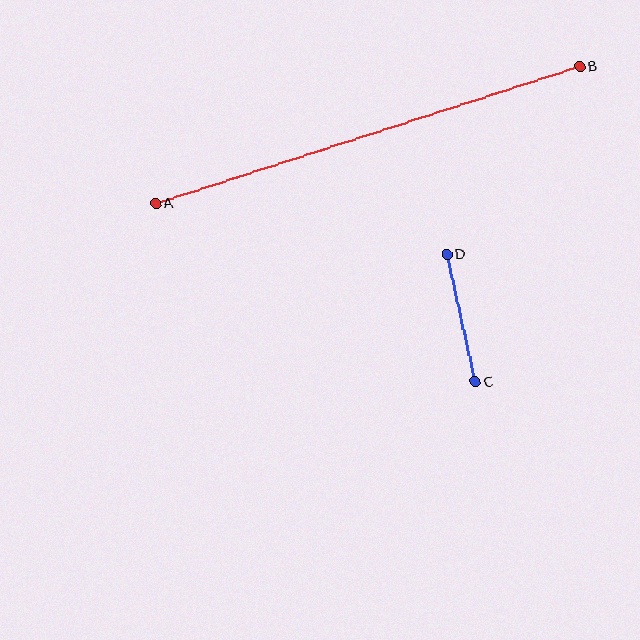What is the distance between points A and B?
The distance is approximately 445 pixels.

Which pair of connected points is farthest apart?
Points A and B are farthest apart.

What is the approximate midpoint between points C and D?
The midpoint is at approximately (461, 318) pixels.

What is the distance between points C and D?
The distance is approximately 131 pixels.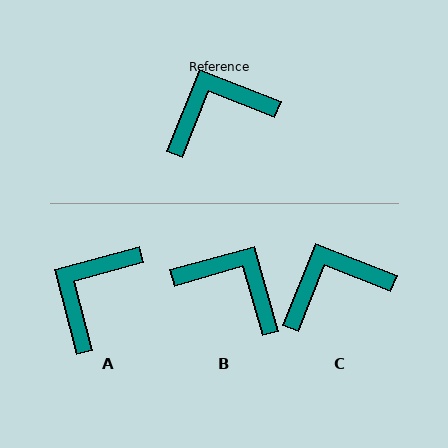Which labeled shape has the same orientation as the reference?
C.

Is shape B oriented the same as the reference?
No, it is off by about 53 degrees.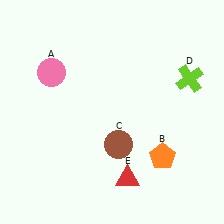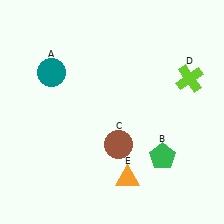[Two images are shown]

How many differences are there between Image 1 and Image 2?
There are 3 differences between the two images.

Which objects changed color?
A changed from pink to teal. B changed from orange to green. E changed from red to orange.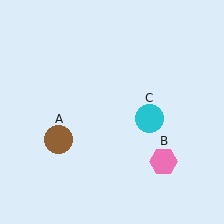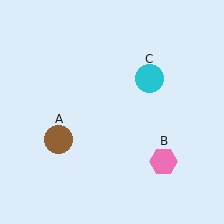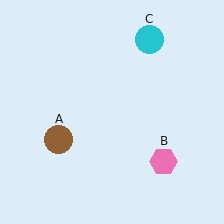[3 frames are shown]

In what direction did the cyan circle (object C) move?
The cyan circle (object C) moved up.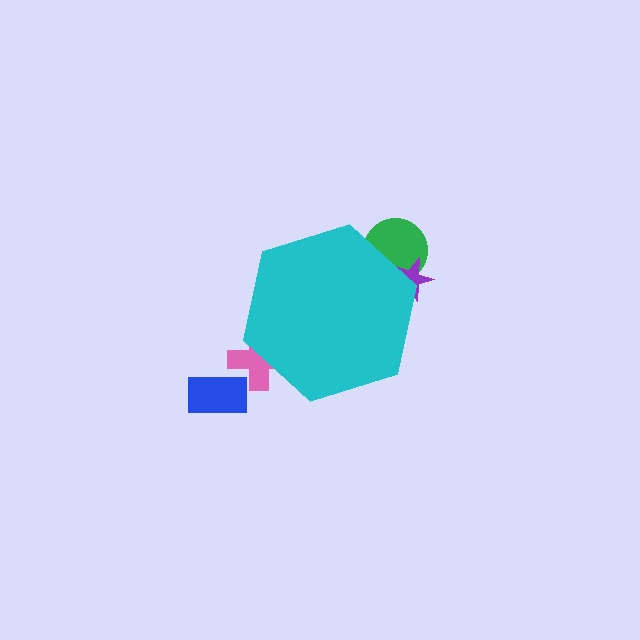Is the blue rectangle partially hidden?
No, the blue rectangle is fully visible.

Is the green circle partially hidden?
Yes, the green circle is partially hidden behind the cyan hexagon.